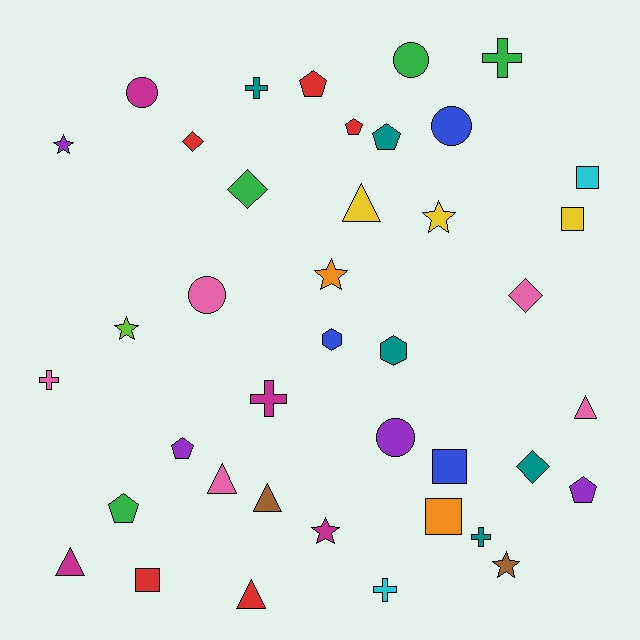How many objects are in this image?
There are 40 objects.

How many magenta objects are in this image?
There are 4 magenta objects.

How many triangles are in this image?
There are 6 triangles.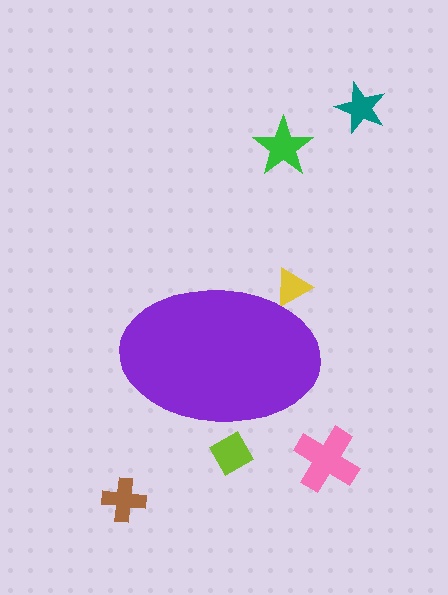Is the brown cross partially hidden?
No, the brown cross is fully visible.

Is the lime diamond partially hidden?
Yes, the lime diamond is partially hidden behind the purple ellipse.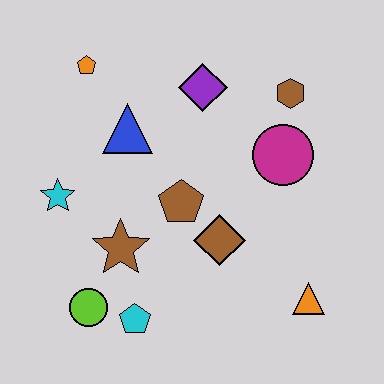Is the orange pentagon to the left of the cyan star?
No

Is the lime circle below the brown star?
Yes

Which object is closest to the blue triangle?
The orange pentagon is closest to the blue triangle.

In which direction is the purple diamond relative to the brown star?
The purple diamond is above the brown star.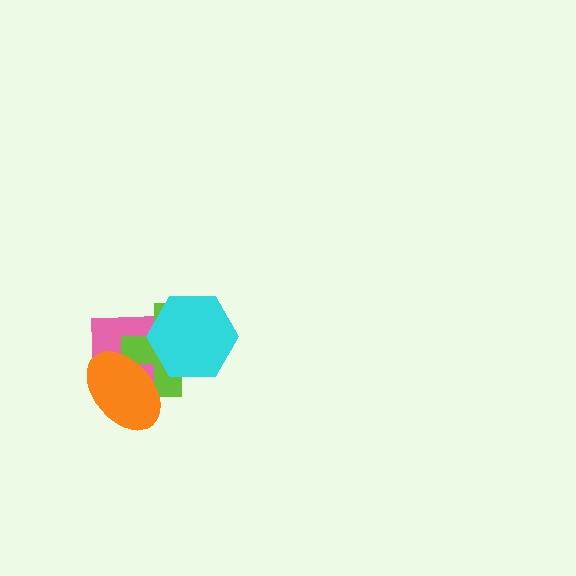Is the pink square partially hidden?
Yes, it is partially covered by another shape.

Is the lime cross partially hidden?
Yes, it is partially covered by another shape.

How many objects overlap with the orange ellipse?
2 objects overlap with the orange ellipse.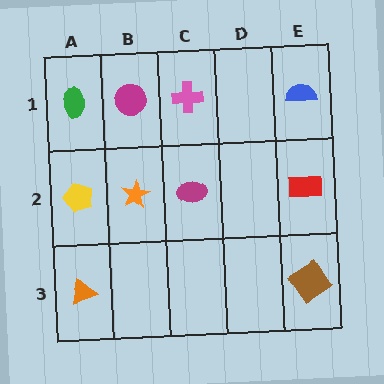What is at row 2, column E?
A red rectangle.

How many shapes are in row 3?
2 shapes.